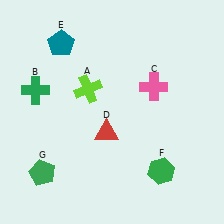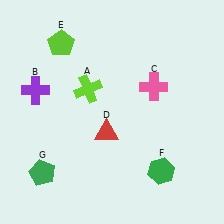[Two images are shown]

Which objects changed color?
B changed from green to purple. E changed from teal to lime.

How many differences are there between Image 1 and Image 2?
There are 2 differences between the two images.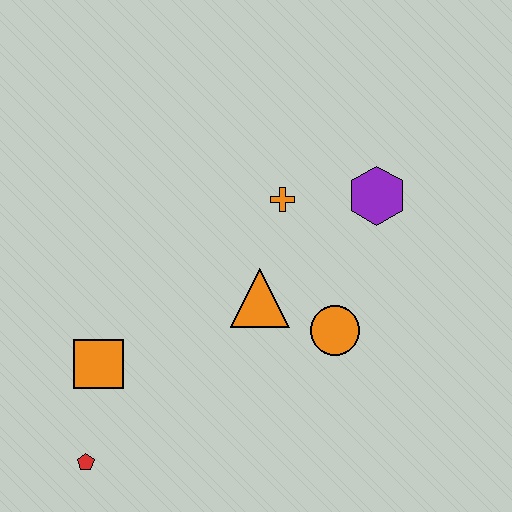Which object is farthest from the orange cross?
The red pentagon is farthest from the orange cross.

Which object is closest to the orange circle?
The orange triangle is closest to the orange circle.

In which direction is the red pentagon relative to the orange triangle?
The red pentagon is to the left of the orange triangle.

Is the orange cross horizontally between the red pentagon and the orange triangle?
No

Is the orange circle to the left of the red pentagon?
No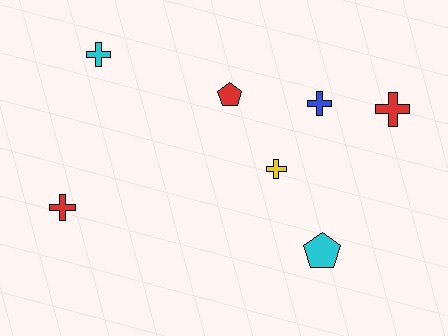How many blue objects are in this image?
There is 1 blue object.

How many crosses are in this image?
There are 5 crosses.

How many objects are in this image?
There are 7 objects.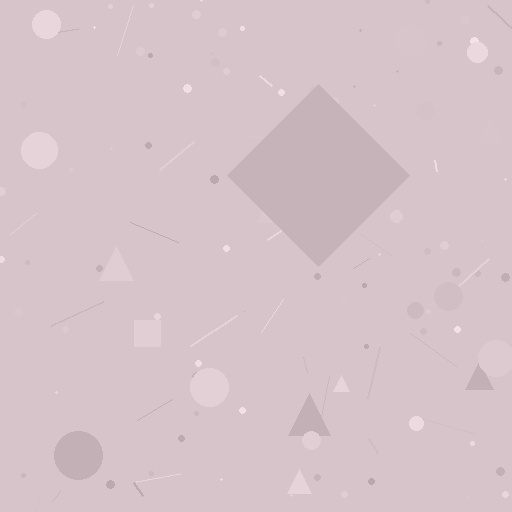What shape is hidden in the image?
A diamond is hidden in the image.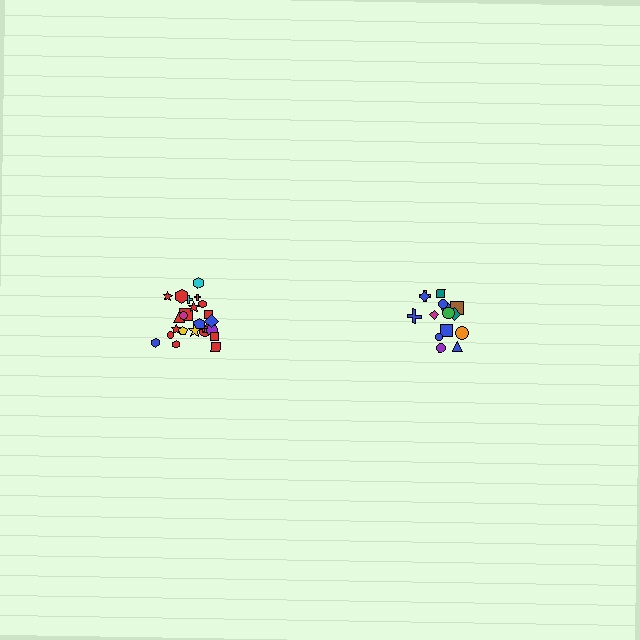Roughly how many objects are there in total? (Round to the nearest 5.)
Roughly 40 objects in total.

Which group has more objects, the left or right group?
The left group.